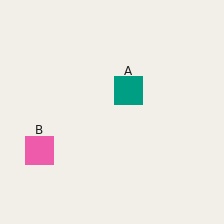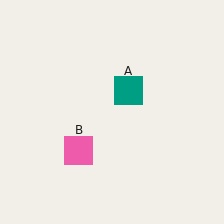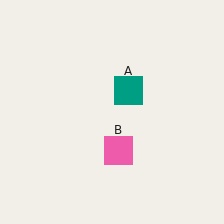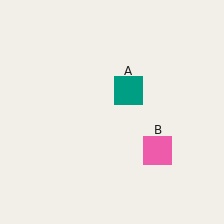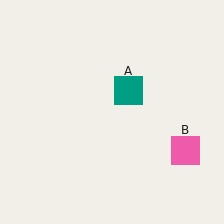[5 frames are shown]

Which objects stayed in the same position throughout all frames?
Teal square (object A) remained stationary.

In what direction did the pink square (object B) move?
The pink square (object B) moved right.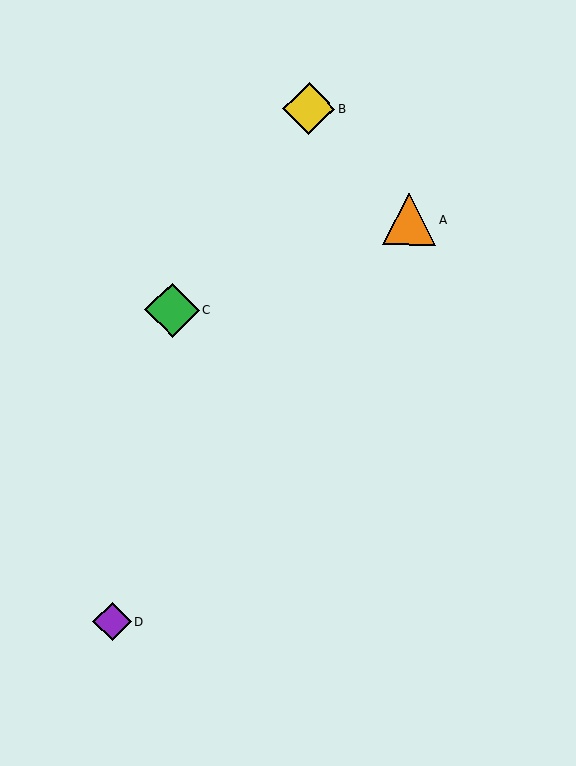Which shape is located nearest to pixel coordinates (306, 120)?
The yellow diamond (labeled B) at (309, 109) is nearest to that location.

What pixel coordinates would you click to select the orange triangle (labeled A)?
Click at (409, 219) to select the orange triangle A.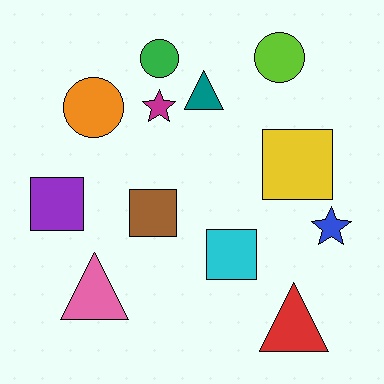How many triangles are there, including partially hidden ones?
There are 3 triangles.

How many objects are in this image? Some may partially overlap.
There are 12 objects.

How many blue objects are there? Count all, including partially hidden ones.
There is 1 blue object.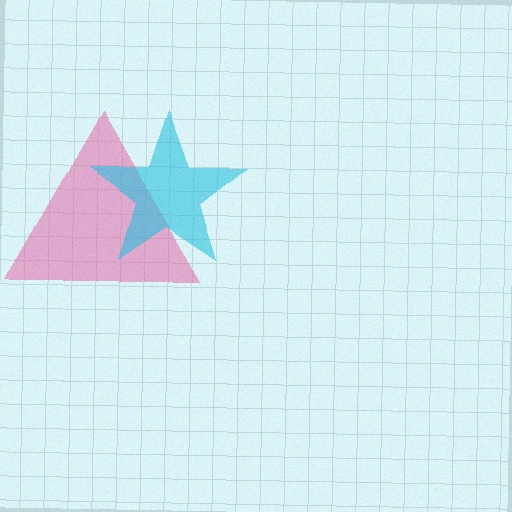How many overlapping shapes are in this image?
There are 2 overlapping shapes in the image.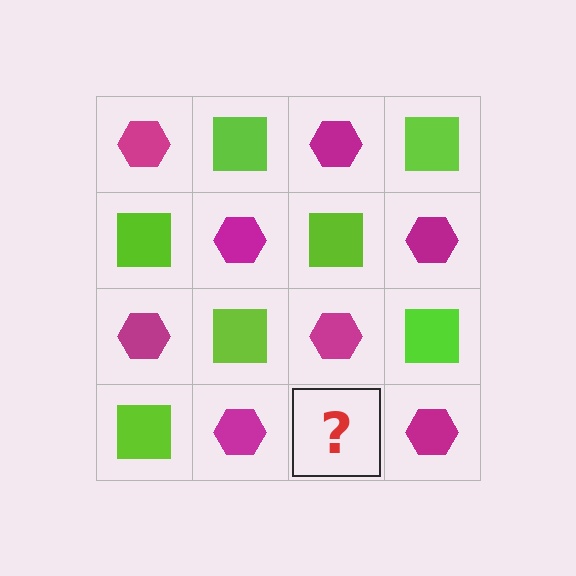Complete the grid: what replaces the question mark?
The question mark should be replaced with a lime square.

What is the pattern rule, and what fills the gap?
The rule is that it alternates magenta hexagon and lime square in a checkerboard pattern. The gap should be filled with a lime square.